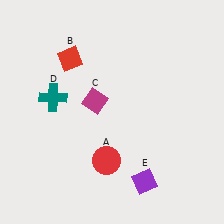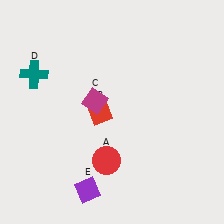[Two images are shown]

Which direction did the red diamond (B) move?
The red diamond (B) moved down.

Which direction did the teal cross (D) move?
The teal cross (D) moved up.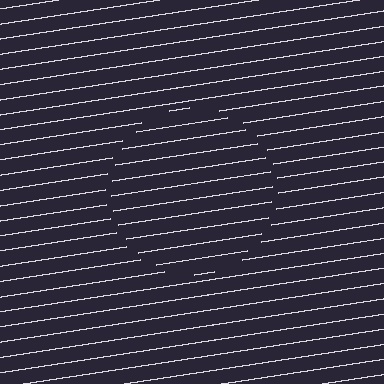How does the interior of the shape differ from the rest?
The interior of the shape contains the same grating, shifted by half a period — the contour is defined by the phase discontinuity where line-ends from the inner and outer gratings abut.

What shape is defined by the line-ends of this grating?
An illusory circle. The interior of the shape contains the same grating, shifted by half a period — the contour is defined by the phase discontinuity where line-ends from the inner and outer gratings abut.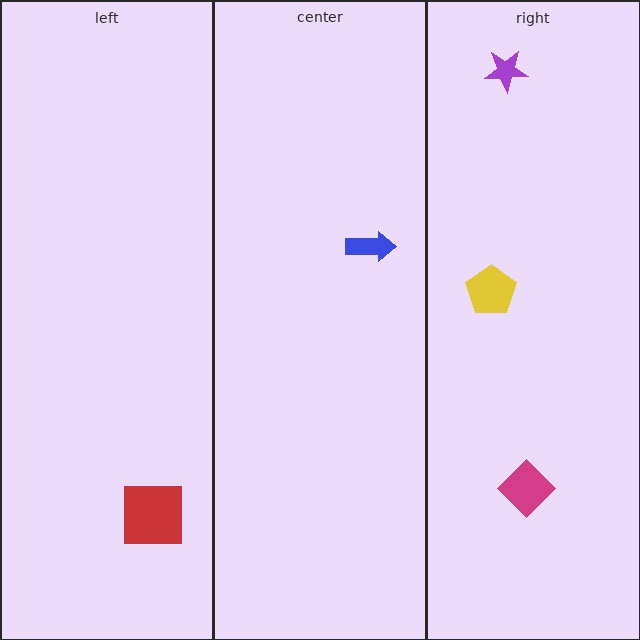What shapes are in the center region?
The blue arrow.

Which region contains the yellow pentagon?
The right region.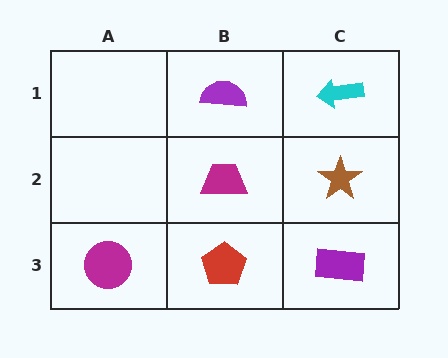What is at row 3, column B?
A red pentagon.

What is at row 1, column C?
A cyan arrow.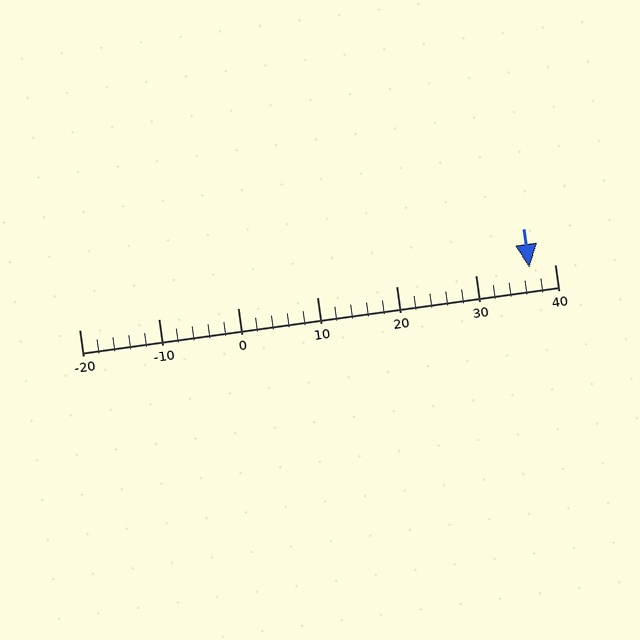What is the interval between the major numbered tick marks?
The major tick marks are spaced 10 units apart.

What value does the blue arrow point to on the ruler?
The blue arrow points to approximately 37.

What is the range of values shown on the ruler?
The ruler shows values from -20 to 40.